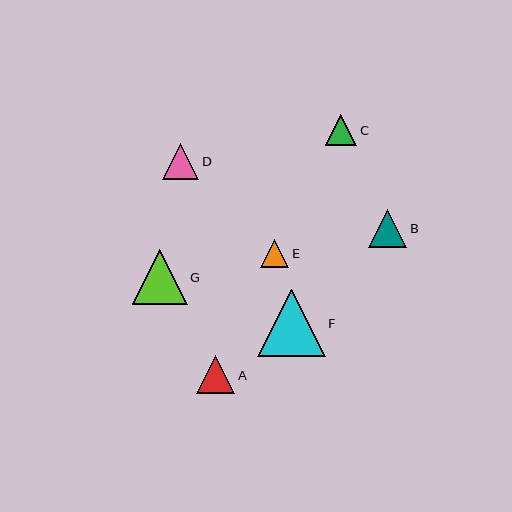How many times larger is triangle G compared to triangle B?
Triangle G is approximately 1.4 times the size of triangle B.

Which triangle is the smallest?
Triangle E is the smallest with a size of approximately 28 pixels.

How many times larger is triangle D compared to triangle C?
Triangle D is approximately 1.1 times the size of triangle C.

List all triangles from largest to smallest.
From largest to smallest: F, G, A, B, D, C, E.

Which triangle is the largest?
Triangle F is the largest with a size of approximately 67 pixels.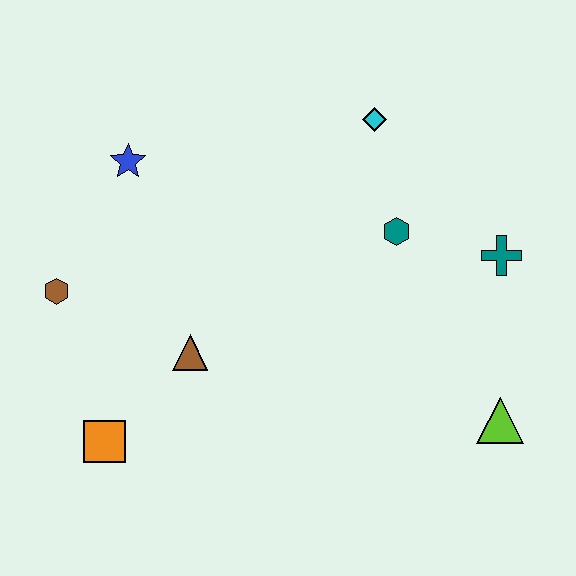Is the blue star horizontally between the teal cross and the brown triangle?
No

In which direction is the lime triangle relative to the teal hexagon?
The lime triangle is below the teal hexagon.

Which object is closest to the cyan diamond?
The teal hexagon is closest to the cyan diamond.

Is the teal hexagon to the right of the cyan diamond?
Yes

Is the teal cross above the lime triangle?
Yes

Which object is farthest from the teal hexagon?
The orange square is farthest from the teal hexagon.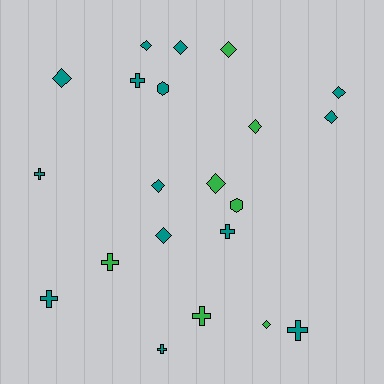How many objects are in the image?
There are 21 objects.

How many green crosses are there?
There are 2 green crosses.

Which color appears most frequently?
Teal, with 14 objects.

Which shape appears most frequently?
Diamond, with 11 objects.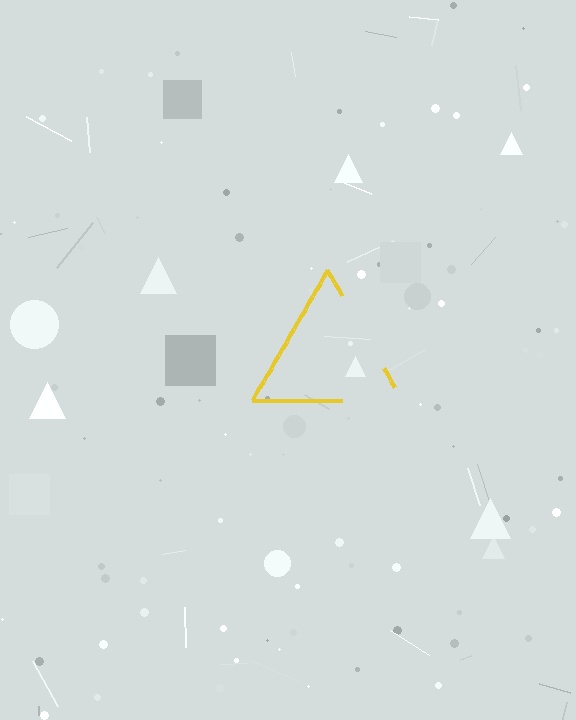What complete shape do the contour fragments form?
The contour fragments form a triangle.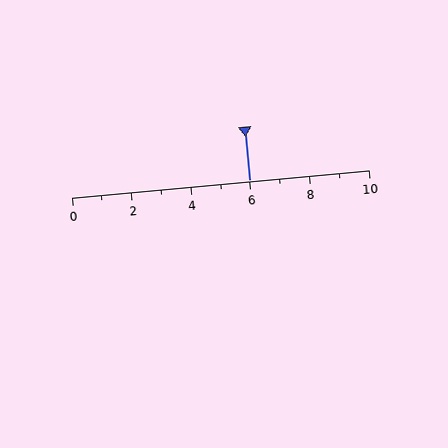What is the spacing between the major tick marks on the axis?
The major ticks are spaced 2 apart.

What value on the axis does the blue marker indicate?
The marker indicates approximately 6.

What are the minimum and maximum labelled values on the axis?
The axis runs from 0 to 10.